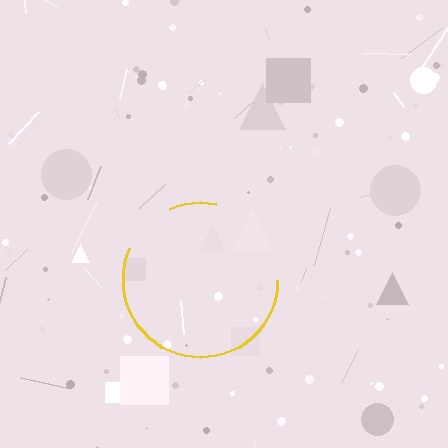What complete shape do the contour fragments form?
The contour fragments form a circle.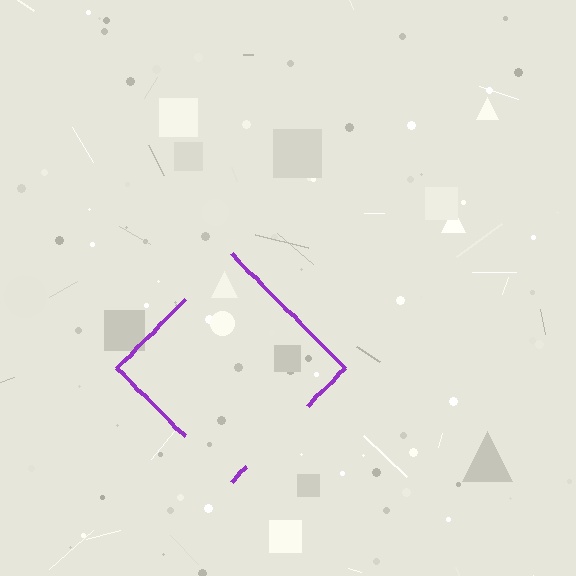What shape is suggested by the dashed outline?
The dashed outline suggests a diamond.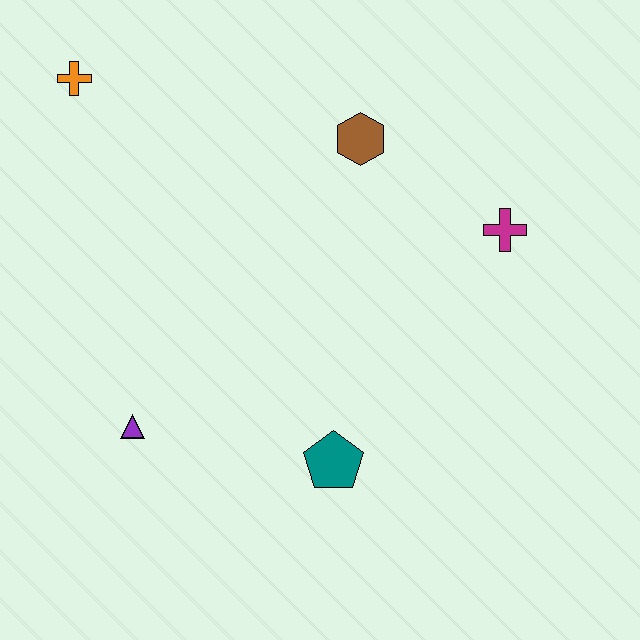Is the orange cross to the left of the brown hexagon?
Yes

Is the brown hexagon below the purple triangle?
No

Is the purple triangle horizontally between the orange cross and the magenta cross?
Yes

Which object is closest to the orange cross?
The brown hexagon is closest to the orange cross.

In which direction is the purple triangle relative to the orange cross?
The purple triangle is below the orange cross.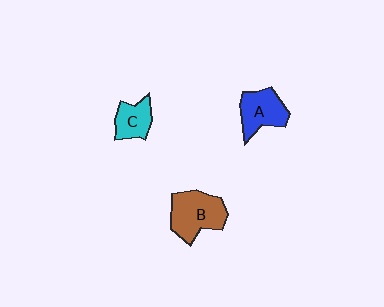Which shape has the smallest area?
Shape C (cyan).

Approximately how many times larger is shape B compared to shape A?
Approximately 1.3 times.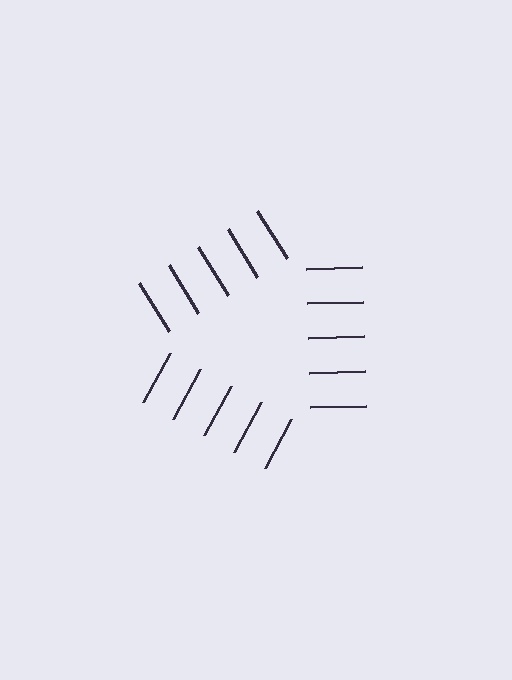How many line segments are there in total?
15 — 5 along each of the 3 edges.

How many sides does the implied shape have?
3 sides — the line-ends trace a triangle.